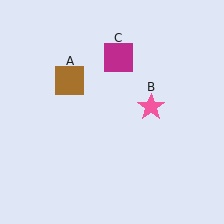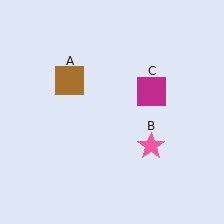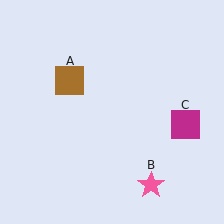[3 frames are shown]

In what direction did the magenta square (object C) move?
The magenta square (object C) moved down and to the right.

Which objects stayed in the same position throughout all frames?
Brown square (object A) remained stationary.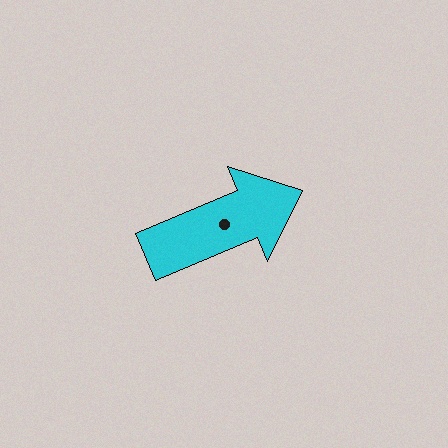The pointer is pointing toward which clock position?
Roughly 2 o'clock.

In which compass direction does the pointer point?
Northeast.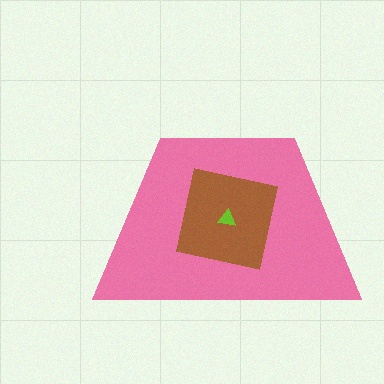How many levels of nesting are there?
3.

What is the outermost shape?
The pink trapezoid.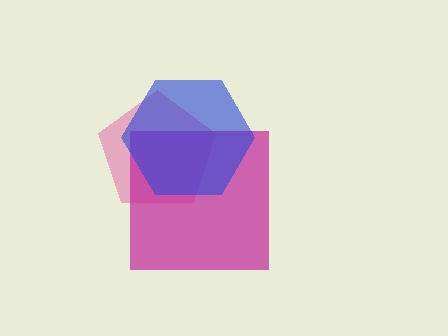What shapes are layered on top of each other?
The layered shapes are: a pink pentagon, a magenta square, a blue hexagon.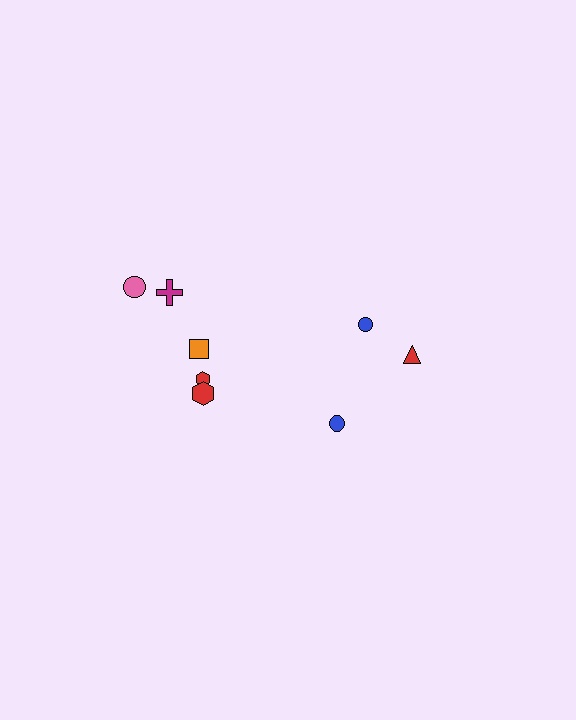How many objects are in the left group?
There are 5 objects.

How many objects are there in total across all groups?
There are 8 objects.